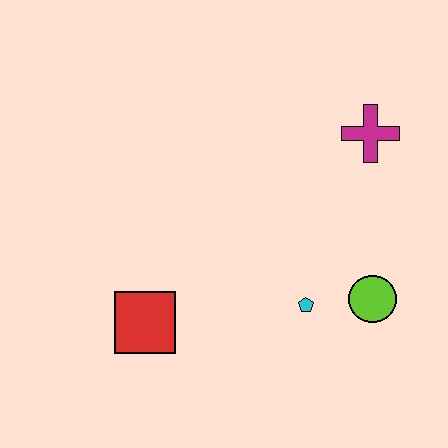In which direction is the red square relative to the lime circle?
The red square is to the left of the lime circle.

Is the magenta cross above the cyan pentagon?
Yes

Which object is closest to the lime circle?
The cyan pentagon is closest to the lime circle.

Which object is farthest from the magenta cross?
The red square is farthest from the magenta cross.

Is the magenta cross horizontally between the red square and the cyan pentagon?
No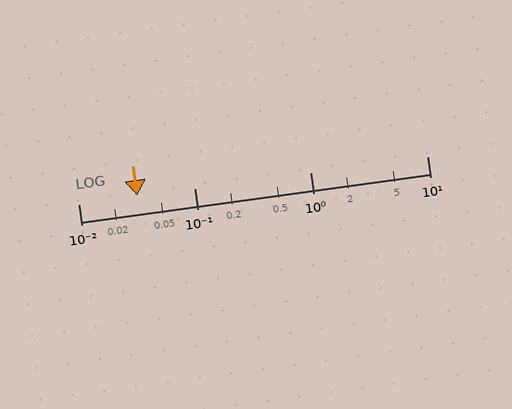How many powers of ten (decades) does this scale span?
The scale spans 3 decades, from 0.01 to 10.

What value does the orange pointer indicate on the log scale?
The pointer indicates approximately 0.032.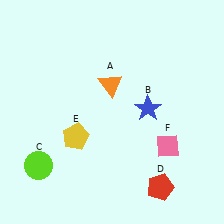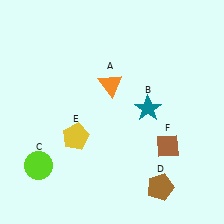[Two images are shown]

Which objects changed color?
B changed from blue to teal. D changed from red to brown. F changed from pink to brown.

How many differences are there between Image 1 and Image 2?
There are 3 differences between the two images.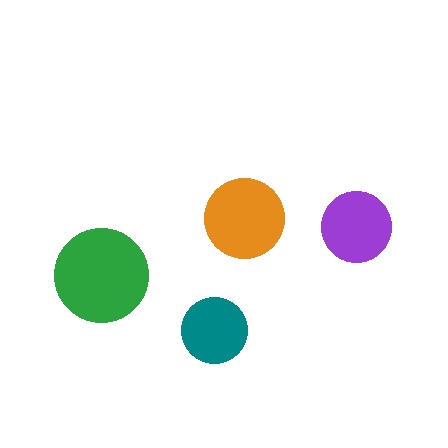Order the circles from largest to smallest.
the green one, the orange one, the purple one, the teal one.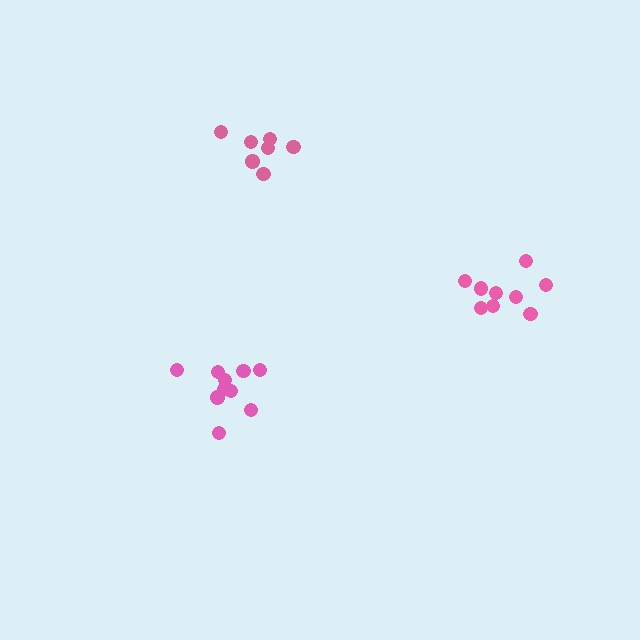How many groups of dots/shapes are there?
There are 3 groups.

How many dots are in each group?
Group 1: 10 dots, Group 2: 9 dots, Group 3: 7 dots (26 total).